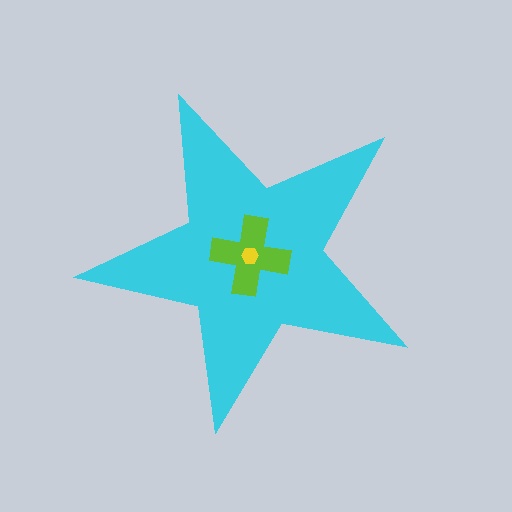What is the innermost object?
The yellow hexagon.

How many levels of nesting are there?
3.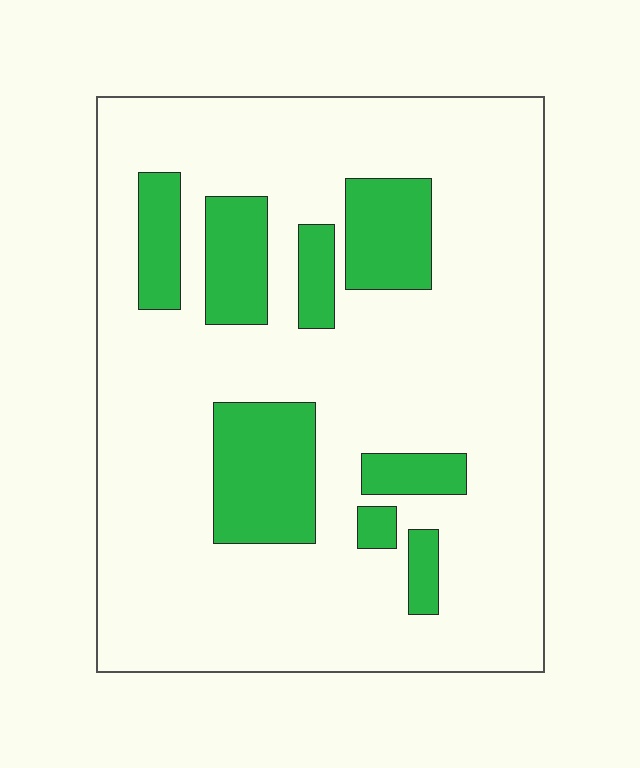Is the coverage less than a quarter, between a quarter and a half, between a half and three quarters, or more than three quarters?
Less than a quarter.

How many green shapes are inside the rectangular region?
8.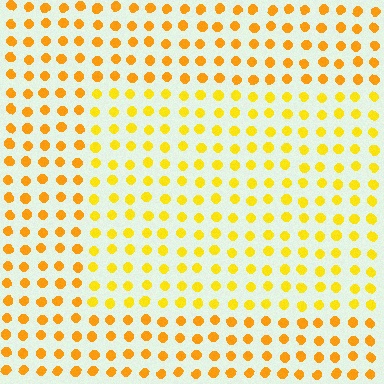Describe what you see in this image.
The image is filled with small orange elements in a uniform arrangement. A rectangle-shaped region is visible where the elements are tinted to a slightly different hue, forming a subtle color boundary.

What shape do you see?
I see a rectangle.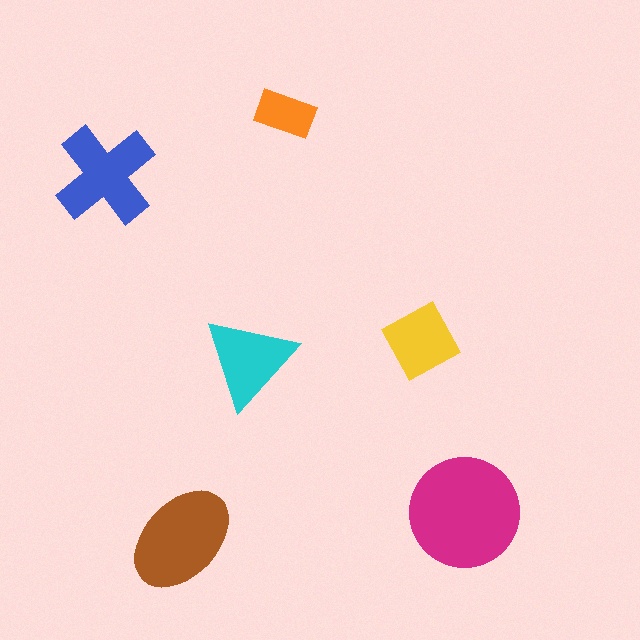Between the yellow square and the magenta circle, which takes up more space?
The magenta circle.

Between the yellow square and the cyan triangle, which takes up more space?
The cyan triangle.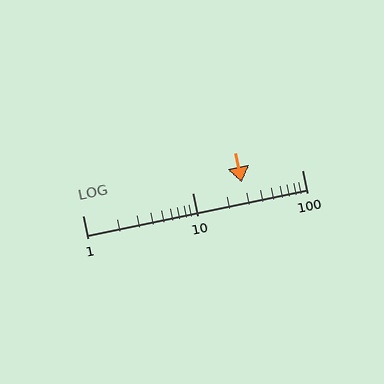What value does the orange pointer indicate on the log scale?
The pointer indicates approximately 28.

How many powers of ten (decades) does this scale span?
The scale spans 2 decades, from 1 to 100.